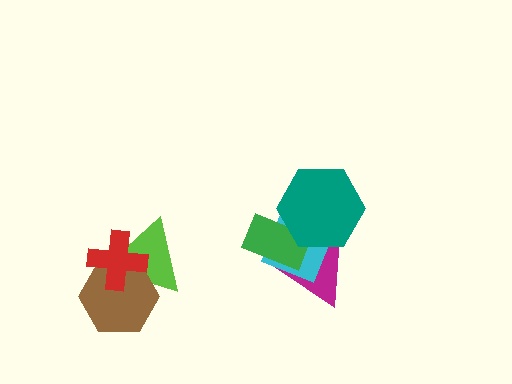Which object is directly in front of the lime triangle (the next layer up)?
The brown hexagon is directly in front of the lime triangle.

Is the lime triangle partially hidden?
Yes, it is partially covered by another shape.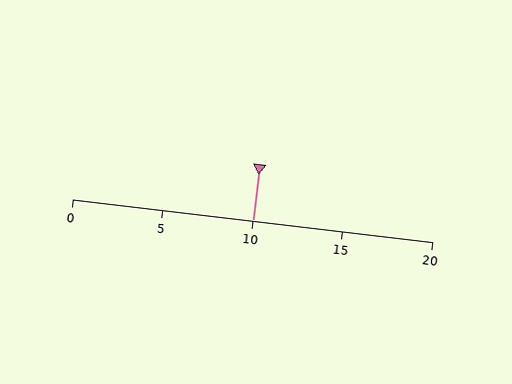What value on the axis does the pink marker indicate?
The marker indicates approximately 10.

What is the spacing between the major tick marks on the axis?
The major ticks are spaced 5 apart.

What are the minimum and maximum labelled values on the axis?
The axis runs from 0 to 20.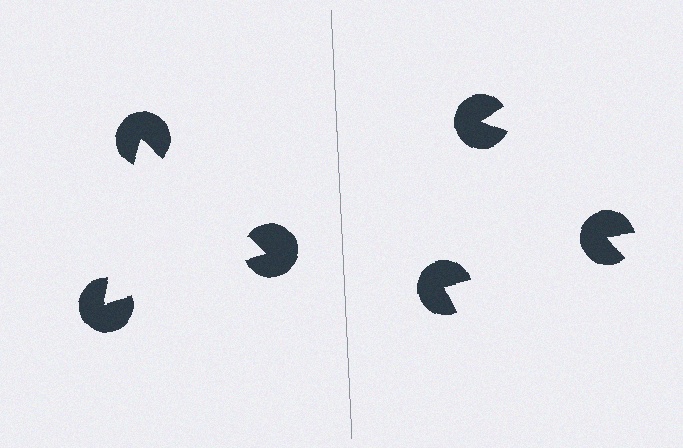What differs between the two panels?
The pac-man discs are positioned identically on both sides; only the wedge orientations differ. On the left they align to a triangle; on the right they are misaligned.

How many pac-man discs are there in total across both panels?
6 — 3 on each side.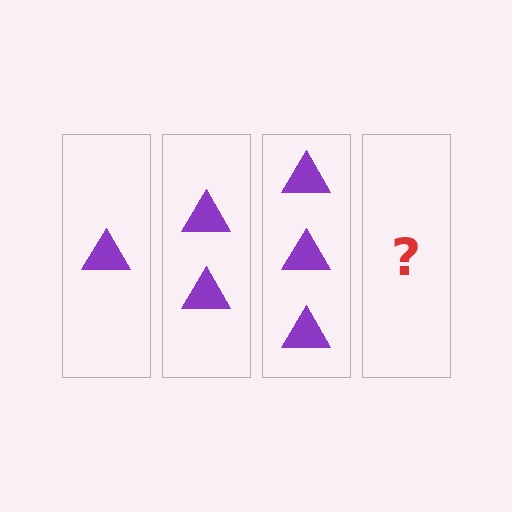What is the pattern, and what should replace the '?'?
The pattern is that each step adds one more triangle. The '?' should be 4 triangles.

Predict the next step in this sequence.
The next step is 4 triangles.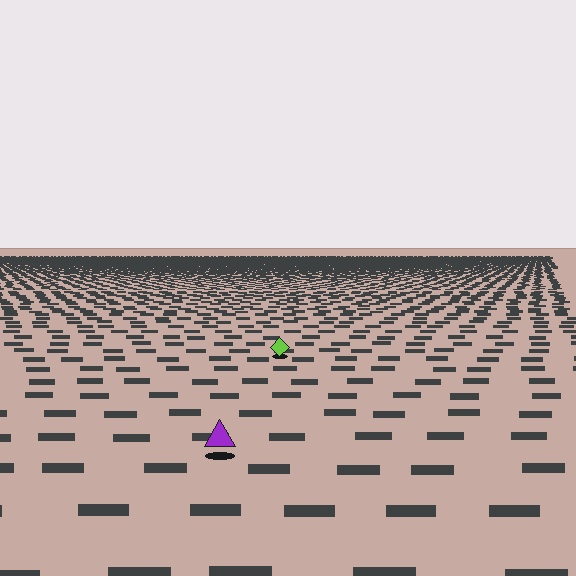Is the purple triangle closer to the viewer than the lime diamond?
Yes. The purple triangle is closer — you can tell from the texture gradient: the ground texture is coarser near it.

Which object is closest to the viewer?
The purple triangle is closest. The texture marks near it are larger and more spread out.